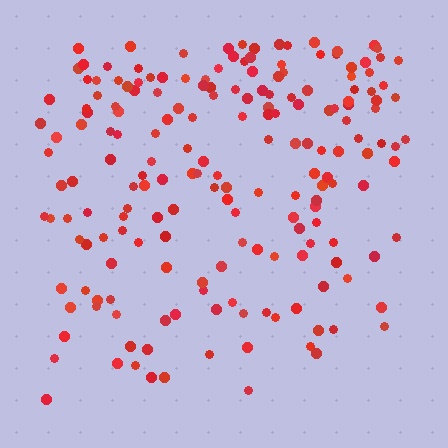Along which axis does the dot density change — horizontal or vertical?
Vertical.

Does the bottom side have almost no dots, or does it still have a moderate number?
Still a moderate number, just noticeably fewer than the top.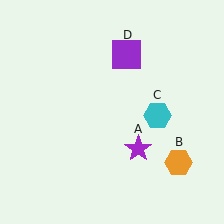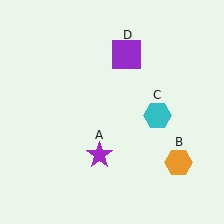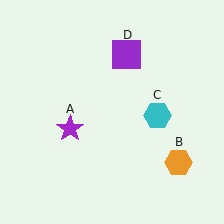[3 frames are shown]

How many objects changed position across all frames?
1 object changed position: purple star (object A).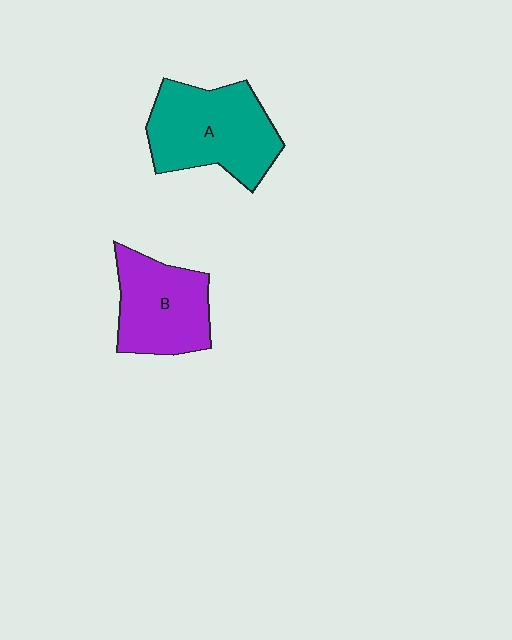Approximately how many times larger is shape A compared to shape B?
Approximately 1.3 times.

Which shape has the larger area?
Shape A (teal).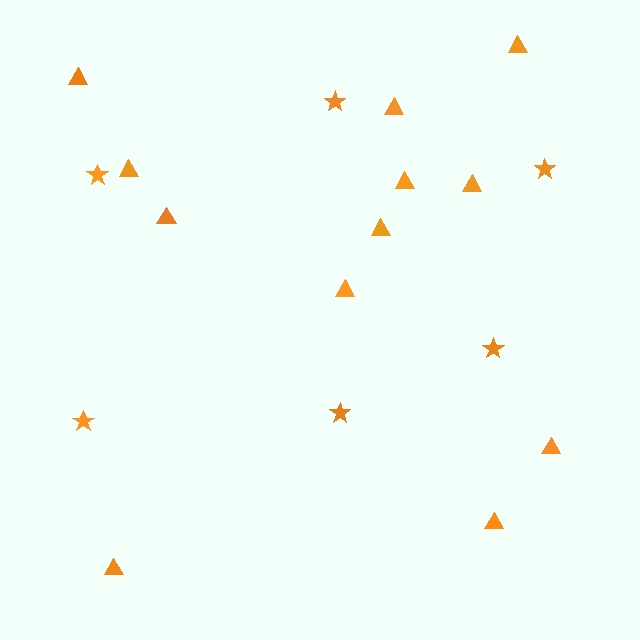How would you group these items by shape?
There are 2 groups: one group of stars (6) and one group of triangles (12).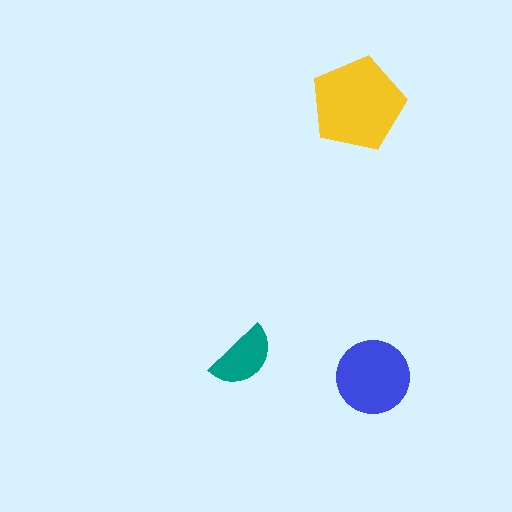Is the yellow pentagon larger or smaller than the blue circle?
Larger.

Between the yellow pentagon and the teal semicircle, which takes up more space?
The yellow pentagon.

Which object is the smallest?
The teal semicircle.